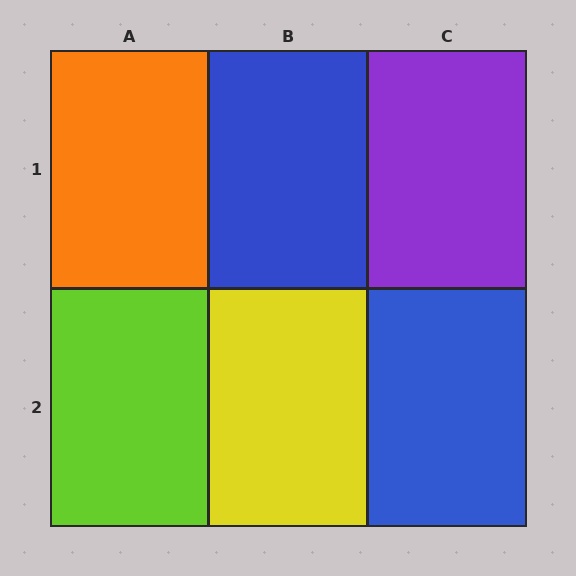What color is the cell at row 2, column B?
Yellow.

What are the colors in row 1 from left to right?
Orange, blue, purple.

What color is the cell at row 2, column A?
Lime.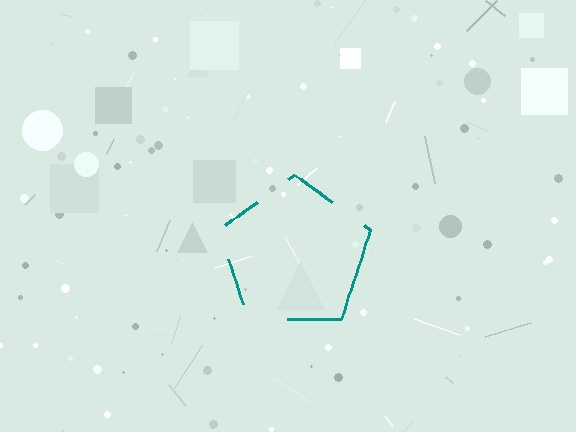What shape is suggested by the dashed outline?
The dashed outline suggests a pentagon.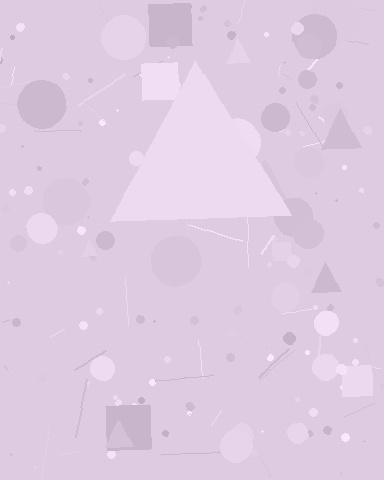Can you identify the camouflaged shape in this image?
The camouflaged shape is a triangle.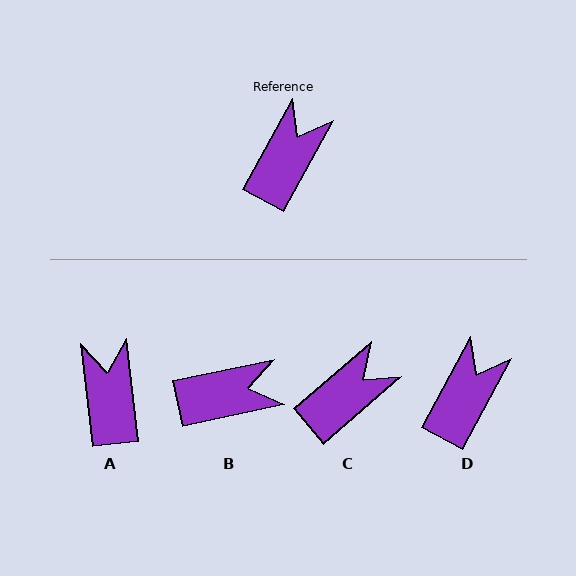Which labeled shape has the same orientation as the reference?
D.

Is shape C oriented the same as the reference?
No, it is off by about 21 degrees.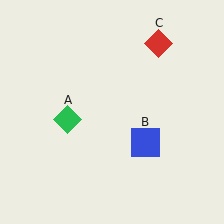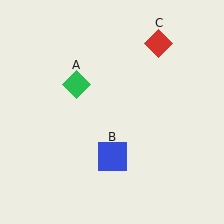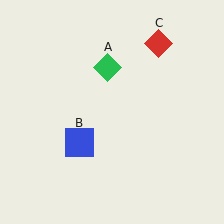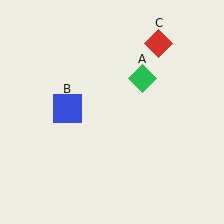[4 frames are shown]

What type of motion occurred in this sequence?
The green diamond (object A), blue square (object B) rotated clockwise around the center of the scene.